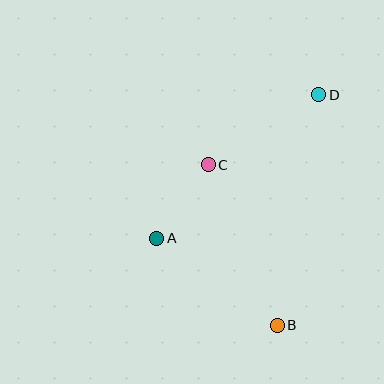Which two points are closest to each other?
Points A and C are closest to each other.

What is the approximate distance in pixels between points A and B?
The distance between A and B is approximately 149 pixels.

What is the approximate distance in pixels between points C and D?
The distance between C and D is approximately 131 pixels.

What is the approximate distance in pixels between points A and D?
The distance between A and D is approximately 216 pixels.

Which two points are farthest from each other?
Points B and D are farthest from each other.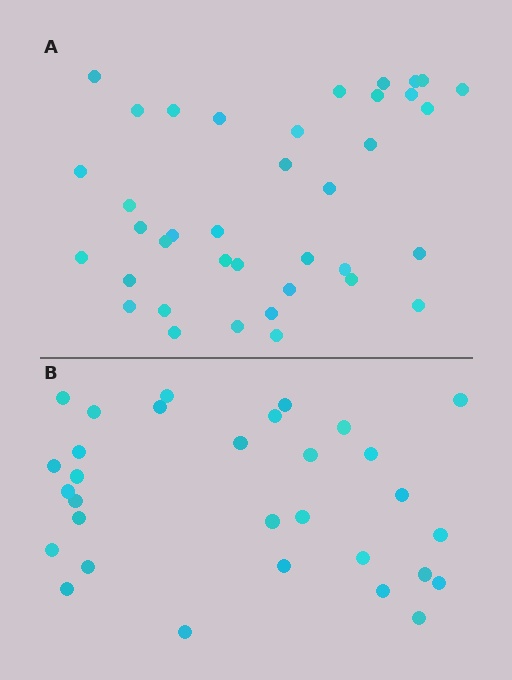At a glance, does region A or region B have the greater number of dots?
Region A (the top region) has more dots.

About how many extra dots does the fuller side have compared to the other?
Region A has roughly 8 or so more dots than region B.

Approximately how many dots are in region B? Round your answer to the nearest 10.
About 30 dots. (The exact count is 31, which rounds to 30.)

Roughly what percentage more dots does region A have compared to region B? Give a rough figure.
About 25% more.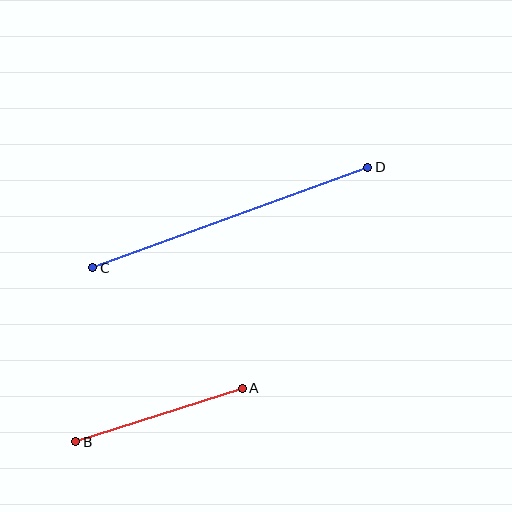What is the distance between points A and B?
The distance is approximately 175 pixels.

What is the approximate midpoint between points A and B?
The midpoint is at approximately (159, 415) pixels.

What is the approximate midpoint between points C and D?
The midpoint is at approximately (230, 217) pixels.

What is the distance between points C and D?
The distance is approximately 293 pixels.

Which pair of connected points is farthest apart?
Points C and D are farthest apart.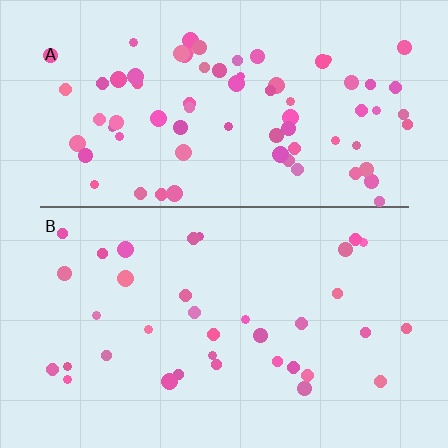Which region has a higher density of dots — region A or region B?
A (the top).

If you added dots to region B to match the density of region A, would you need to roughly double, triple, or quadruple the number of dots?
Approximately double.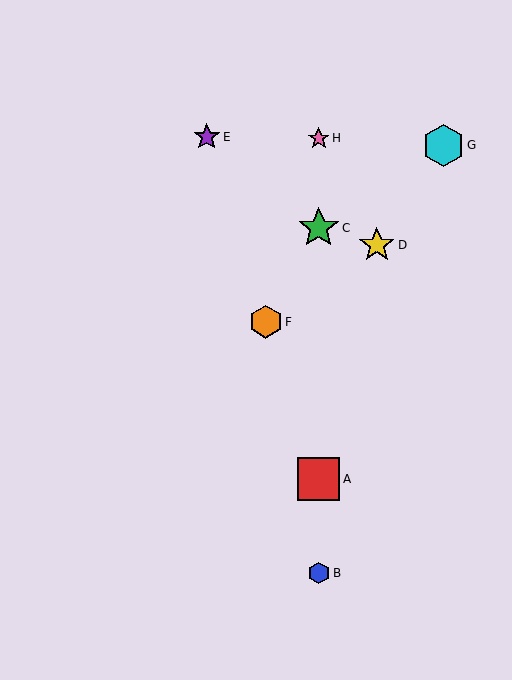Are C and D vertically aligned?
No, C is at x≈319 and D is at x≈377.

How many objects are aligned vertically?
4 objects (A, B, C, H) are aligned vertically.